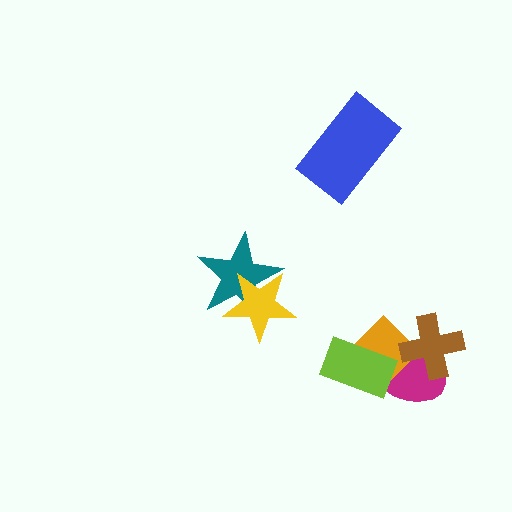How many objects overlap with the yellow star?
1 object overlaps with the yellow star.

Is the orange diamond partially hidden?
Yes, it is partially covered by another shape.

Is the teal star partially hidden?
Yes, it is partially covered by another shape.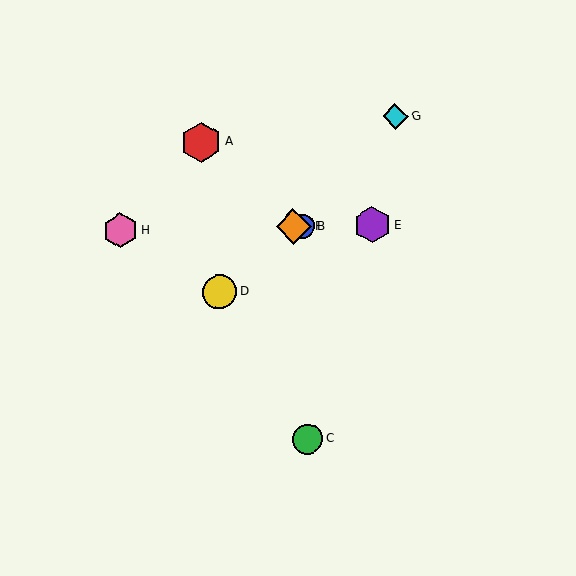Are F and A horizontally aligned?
No, F is at y≈227 and A is at y≈142.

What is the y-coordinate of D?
Object D is at y≈292.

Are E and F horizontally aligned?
Yes, both are at y≈225.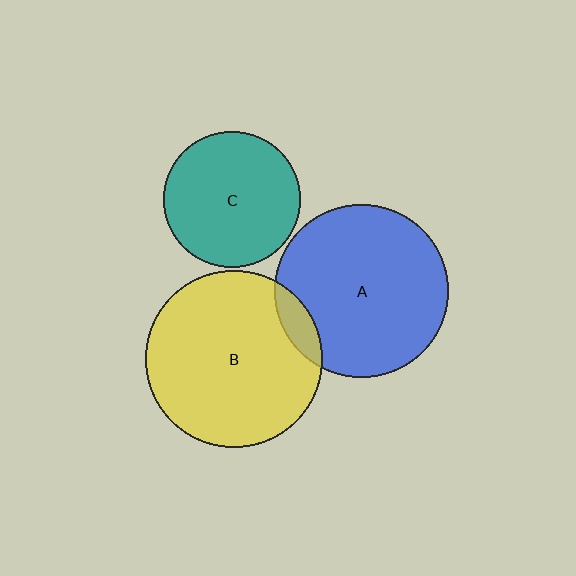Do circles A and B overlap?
Yes.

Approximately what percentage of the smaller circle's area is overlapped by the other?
Approximately 10%.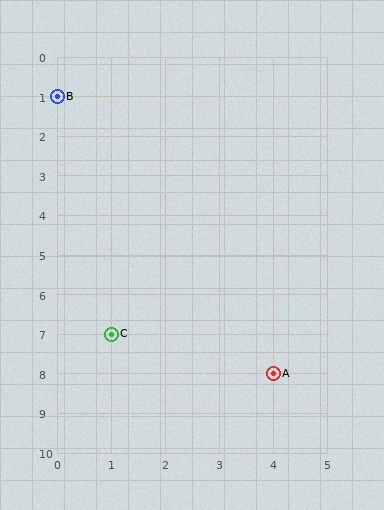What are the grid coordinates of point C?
Point C is at grid coordinates (1, 7).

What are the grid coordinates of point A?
Point A is at grid coordinates (4, 8).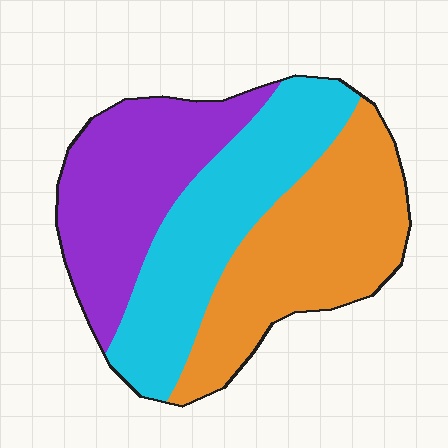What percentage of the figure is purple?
Purple covers around 30% of the figure.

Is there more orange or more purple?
Orange.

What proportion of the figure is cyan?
Cyan covers around 35% of the figure.